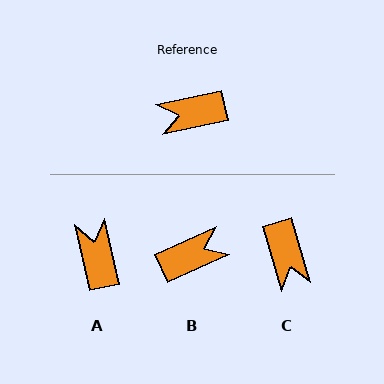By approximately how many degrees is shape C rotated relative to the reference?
Approximately 94 degrees counter-clockwise.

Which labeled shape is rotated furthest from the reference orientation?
B, about 167 degrees away.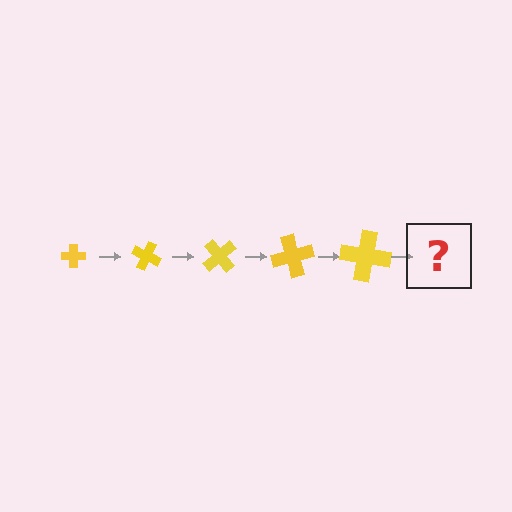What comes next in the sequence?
The next element should be a cross, larger than the previous one and rotated 125 degrees from the start.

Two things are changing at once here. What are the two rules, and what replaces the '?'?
The two rules are that the cross grows larger each step and it rotates 25 degrees each step. The '?' should be a cross, larger than the previous one and rotated 125 degrees from the start.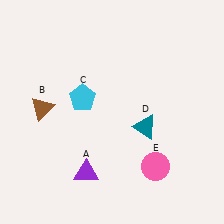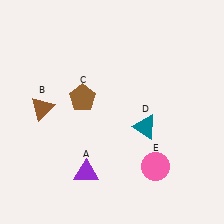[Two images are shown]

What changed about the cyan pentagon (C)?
In Image 1, C is cyan. In Image 2, it changed to brown.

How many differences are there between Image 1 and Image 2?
There is 1 difference between the two images.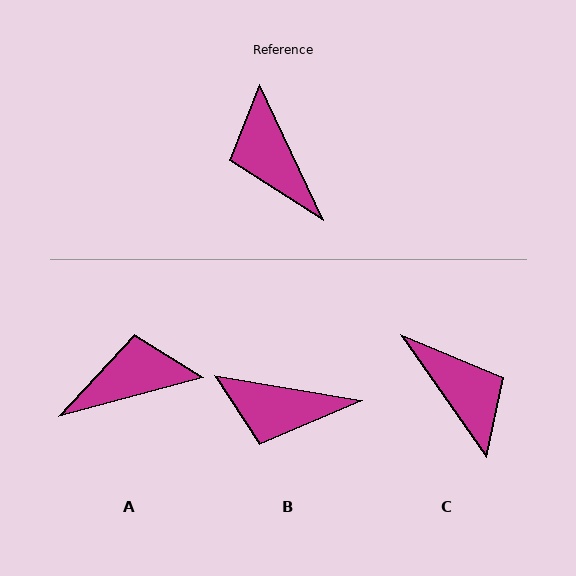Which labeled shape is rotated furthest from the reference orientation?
C, about 170 degrees away.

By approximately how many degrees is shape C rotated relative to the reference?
Approximately 170 degrees clockwise.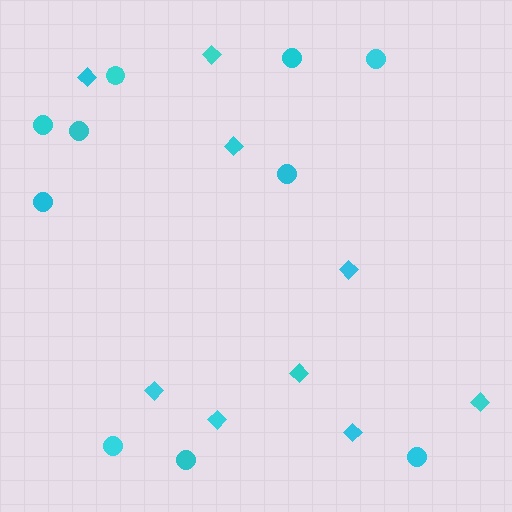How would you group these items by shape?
There are 2 groups: one group of diamonds (9) and one group of circles (10).